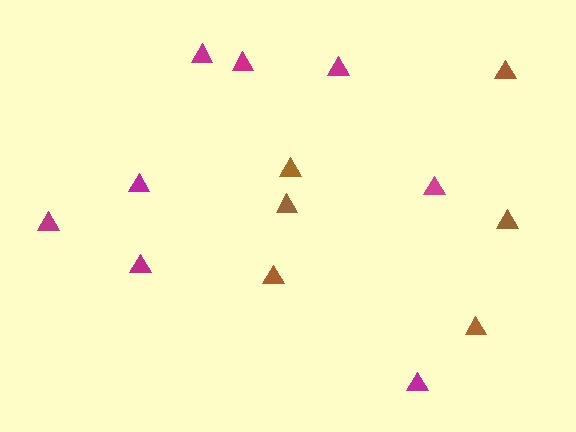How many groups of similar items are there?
There are 2 groups: one group of magenta triangles (8) and one group of brown triangles (6).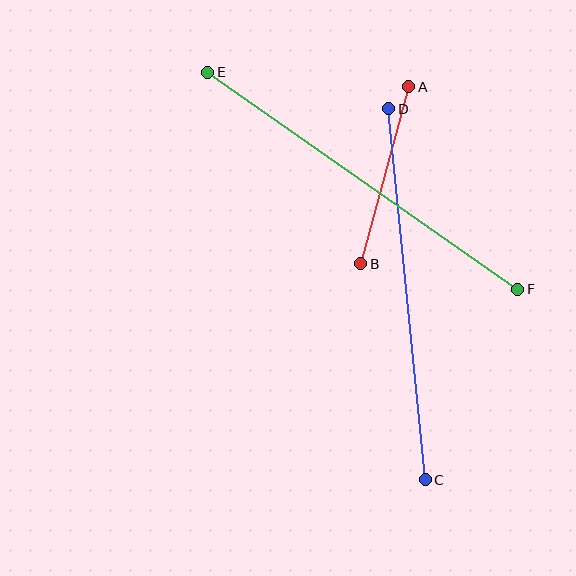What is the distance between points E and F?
The distance is approximately 378 pixels.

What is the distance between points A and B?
The distance is approximately 184 pixels.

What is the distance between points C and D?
The distance is approximately 373 pixels.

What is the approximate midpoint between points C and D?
The midpoint is at approximately (407, 294) pixels.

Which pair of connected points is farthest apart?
Points E and F are farthest apart.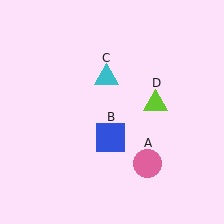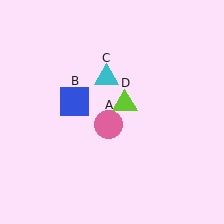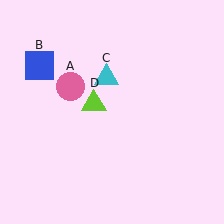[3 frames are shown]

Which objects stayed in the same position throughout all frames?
Cyan triangle (object C) remained stationary.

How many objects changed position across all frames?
3 objects changed position: pink circle (object A), blue square (object B), lime triangle (object D).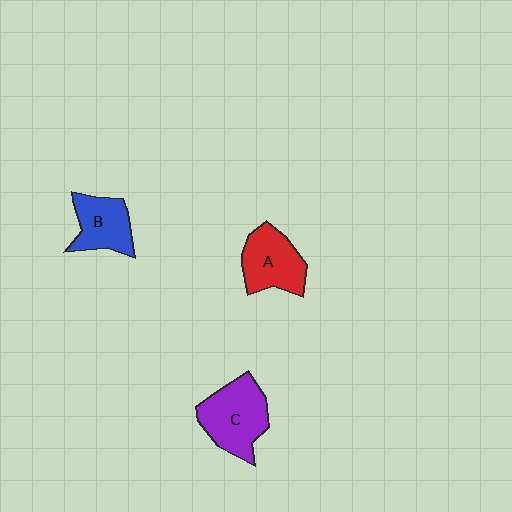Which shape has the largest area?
Shape C (purple).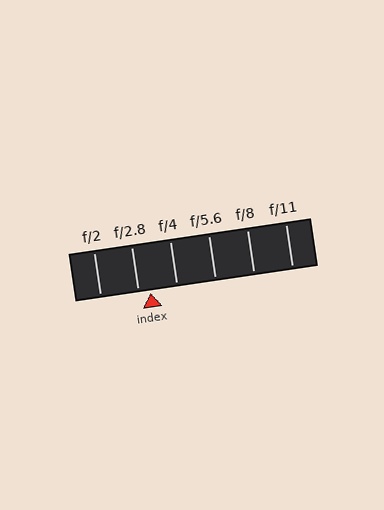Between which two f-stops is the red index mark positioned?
The index mark is between f/2.8 and f/4.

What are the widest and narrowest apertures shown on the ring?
The widest aperture shown is f/2 and the narrowest is f/11.